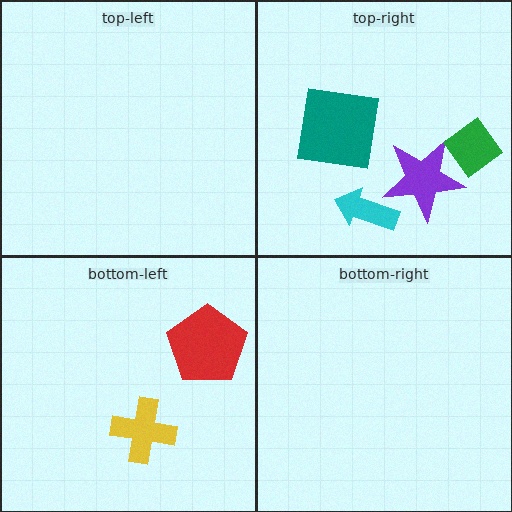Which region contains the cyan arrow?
The top-right region.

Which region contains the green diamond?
The top-right region.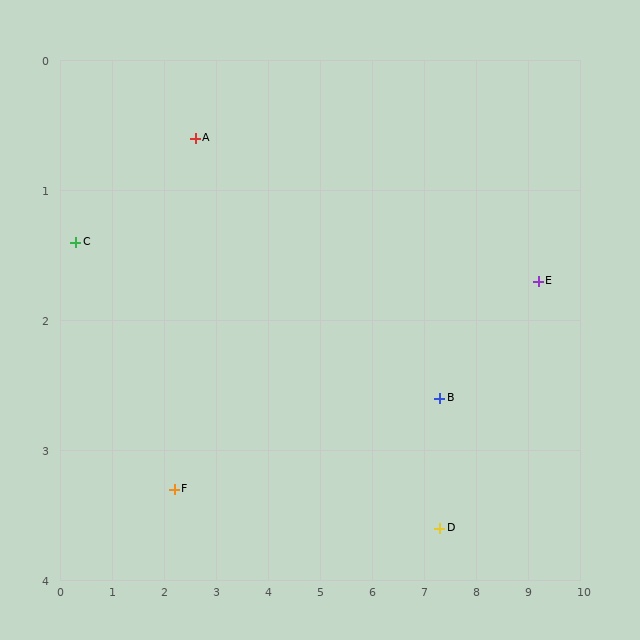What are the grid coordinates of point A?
Point A is at approximately (2.6, 0.6).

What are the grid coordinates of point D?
Point D is at approximately (7.3, 3.6).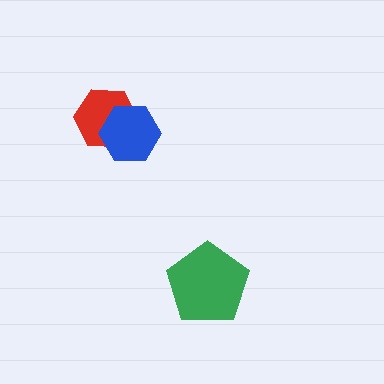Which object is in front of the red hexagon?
The blue hexagon is in front of the red hexagon.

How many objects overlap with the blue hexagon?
1 object overlaps with the blue hexagon.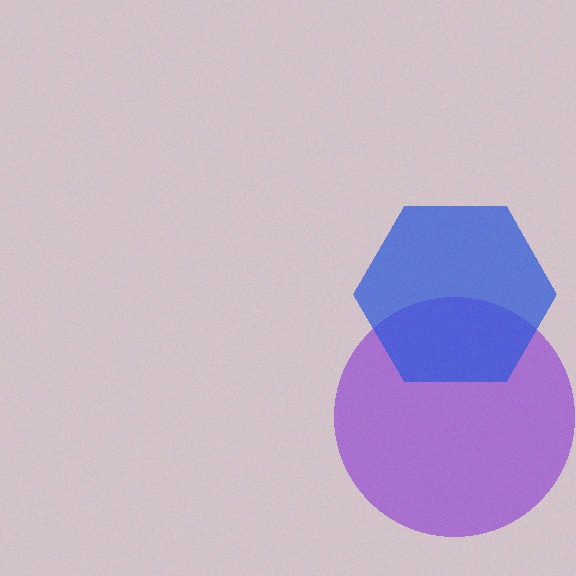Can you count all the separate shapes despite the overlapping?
Yes, there are 2 separate shapes.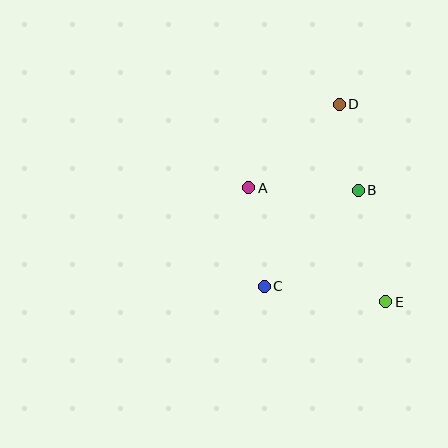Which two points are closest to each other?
Points B and D are closest to each other.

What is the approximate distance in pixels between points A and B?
The distance between A and B is approximately 109 pixels.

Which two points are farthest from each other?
Points D and E are farthest from each other.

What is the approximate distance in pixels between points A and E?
The distance between A and E is approximately 178 pixels.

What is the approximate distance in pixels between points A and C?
The distance between A and C is approximately 100 pixels.